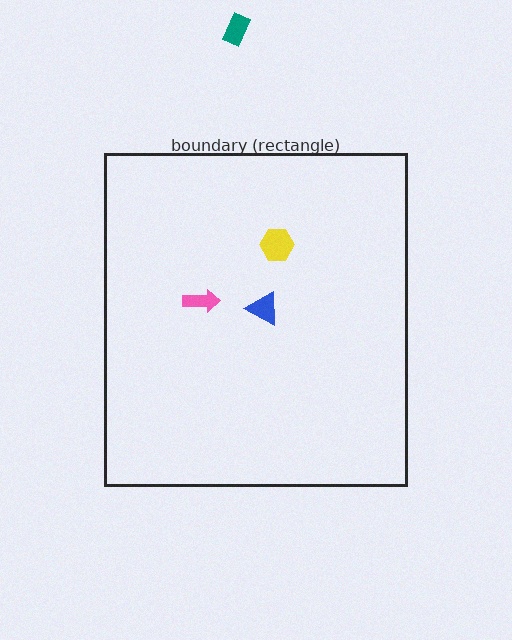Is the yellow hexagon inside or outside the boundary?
Inside.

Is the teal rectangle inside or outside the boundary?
Outside.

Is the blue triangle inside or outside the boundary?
Inside.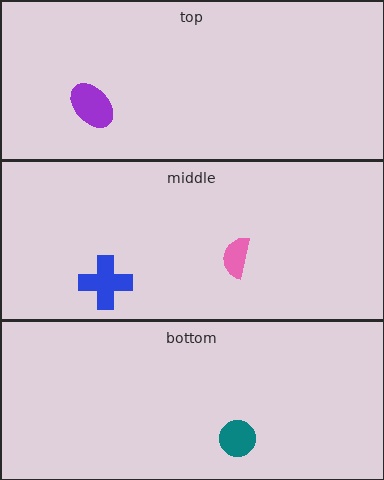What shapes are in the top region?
The purple ellipse.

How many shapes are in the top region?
1.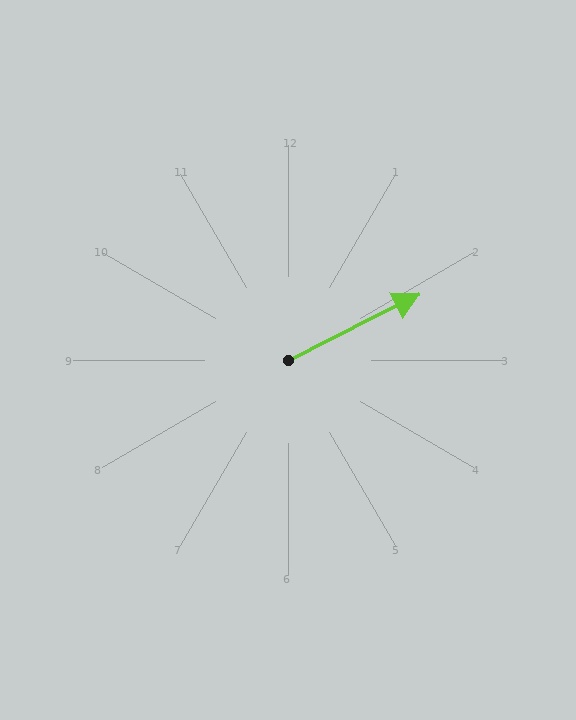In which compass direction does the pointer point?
Northeast.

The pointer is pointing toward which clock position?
Roughly 2 o'clock.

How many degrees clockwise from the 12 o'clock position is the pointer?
Approximately 63 degrees.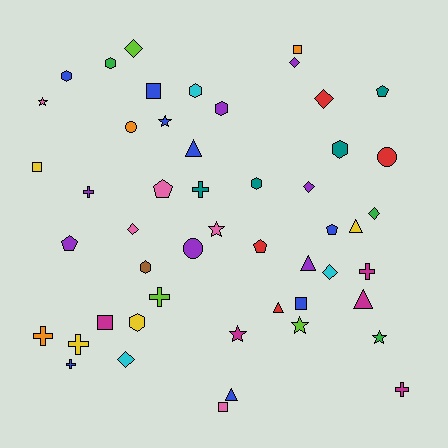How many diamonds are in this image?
There are 8 diamonds.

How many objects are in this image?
There are 50 objects.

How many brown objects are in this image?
There is 1 brown object.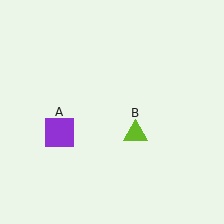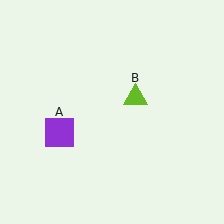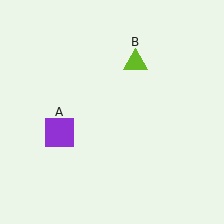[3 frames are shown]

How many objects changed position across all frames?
1 object changed position: lime triangle (object B).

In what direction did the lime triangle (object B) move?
The lime triangle (object B) moved up.